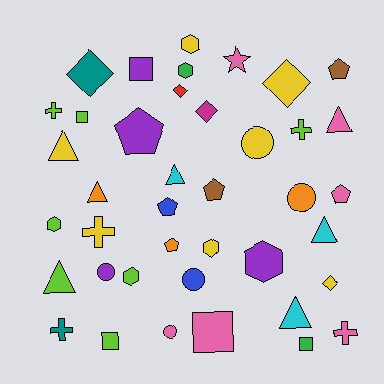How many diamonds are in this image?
There are 5 diamonds.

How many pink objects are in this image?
There are 6 pink objects.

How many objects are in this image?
There are 40 objects.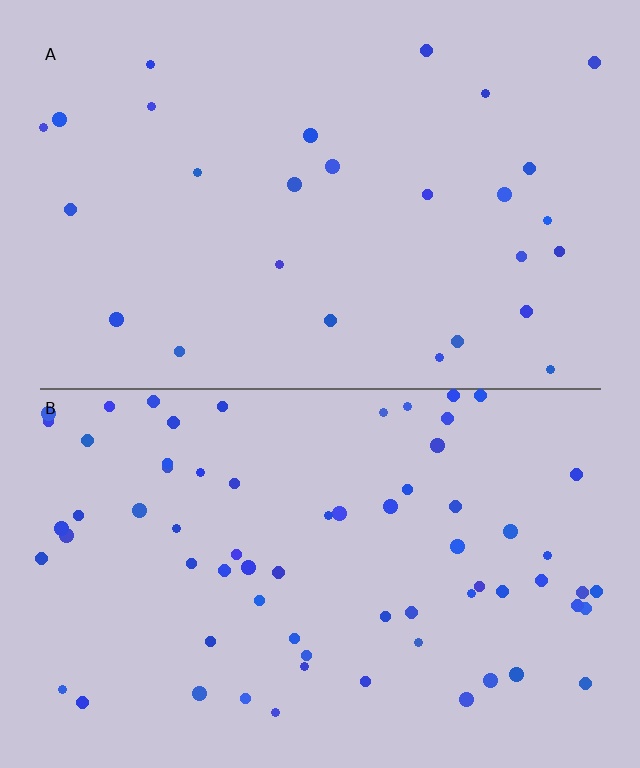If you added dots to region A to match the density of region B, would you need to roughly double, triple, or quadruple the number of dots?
Approximately double.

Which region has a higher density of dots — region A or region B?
B (the bottom).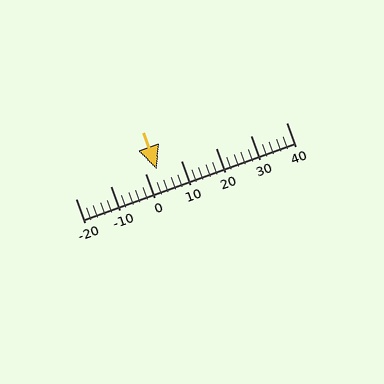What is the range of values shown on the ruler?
The ruler shows values from -20 to 40.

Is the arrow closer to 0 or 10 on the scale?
The arrow is closer to 0.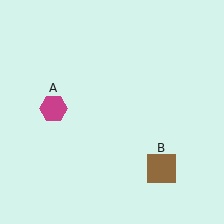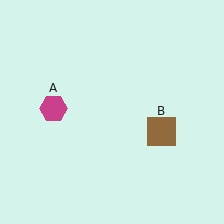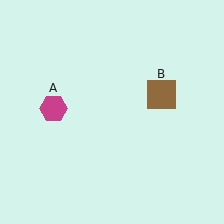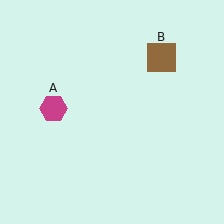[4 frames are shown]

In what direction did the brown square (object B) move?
The brown square (object B) moved up.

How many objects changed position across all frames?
1 object changed position: brown square (object B).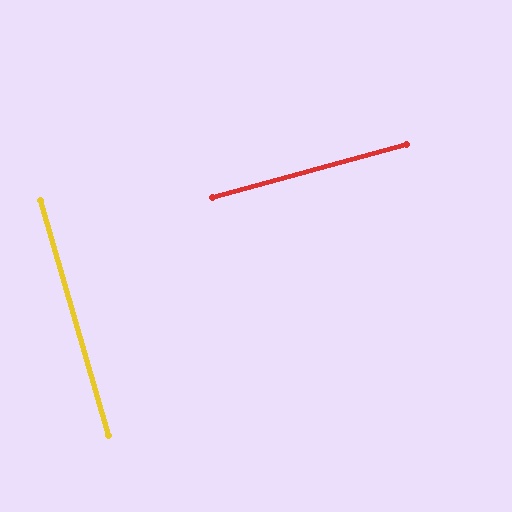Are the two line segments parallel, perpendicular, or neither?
Perpendicular — they meet at approximately 89°.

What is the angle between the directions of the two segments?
Approximately 89 degrees.